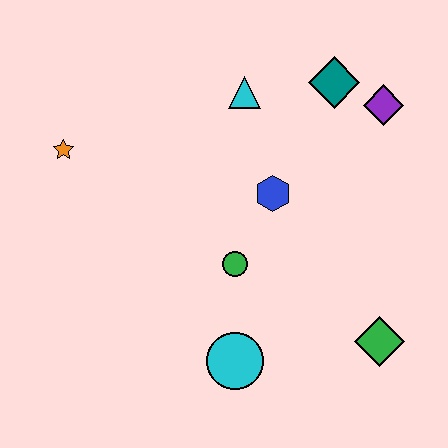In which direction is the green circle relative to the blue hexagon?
The green circle is below the blue hexagon.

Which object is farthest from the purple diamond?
The orange star is farthest from the purple diamond.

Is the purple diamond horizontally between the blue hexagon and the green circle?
No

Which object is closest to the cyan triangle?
The teal diamond is closest to the cyan triangle.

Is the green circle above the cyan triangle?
No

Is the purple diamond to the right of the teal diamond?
Yes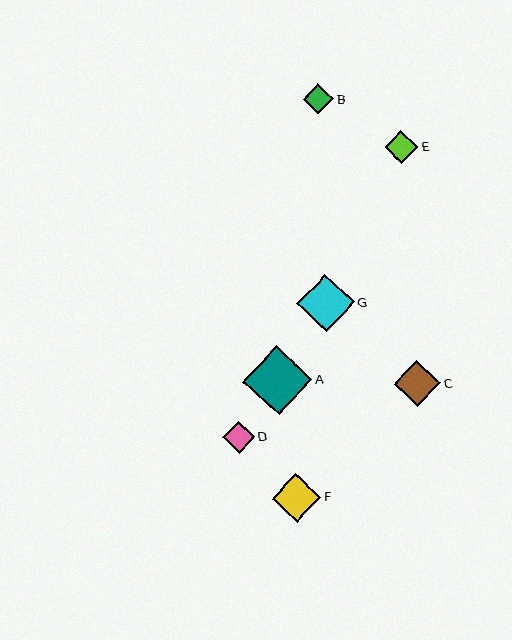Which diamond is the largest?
Diamond A is the largest with a size of approximately 69 pixels.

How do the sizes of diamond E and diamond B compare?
Diamond E and diamond B are approximately the same size.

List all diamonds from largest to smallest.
From largest to smallest: A, G, F, C, E, D, B.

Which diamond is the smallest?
Diamond B is the smallest with a size of approximately 30 pixels.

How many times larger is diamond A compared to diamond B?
Diamond A is approximately 2.3 times the size of diamond B.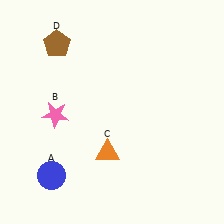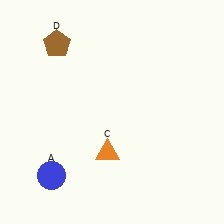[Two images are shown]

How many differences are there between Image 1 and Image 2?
There is 1 difference between the two images.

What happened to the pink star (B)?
The pink star (B) was removed in Image 2. It was in the bottom-left area of Image 1.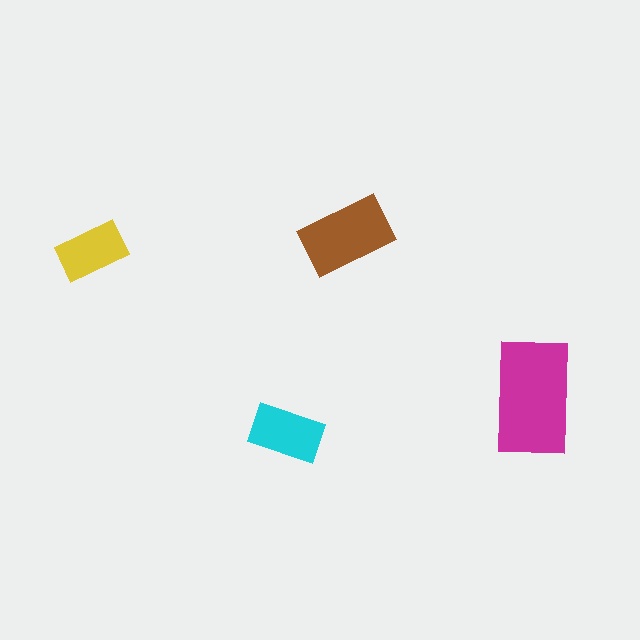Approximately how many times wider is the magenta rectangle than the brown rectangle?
About 1.5 times wider.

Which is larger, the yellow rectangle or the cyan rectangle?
The cyan one.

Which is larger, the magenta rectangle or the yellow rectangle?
The magenta one.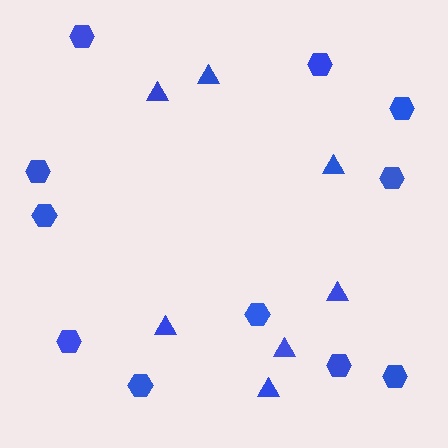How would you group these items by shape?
There are 2 groups: one group of triangles (7) and one group of hexagons (11).